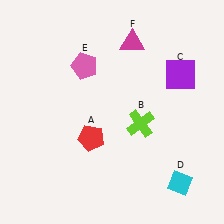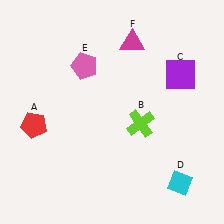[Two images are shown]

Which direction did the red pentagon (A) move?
The red pentagon (A) moved left.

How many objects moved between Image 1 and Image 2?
1 object moved between the two images.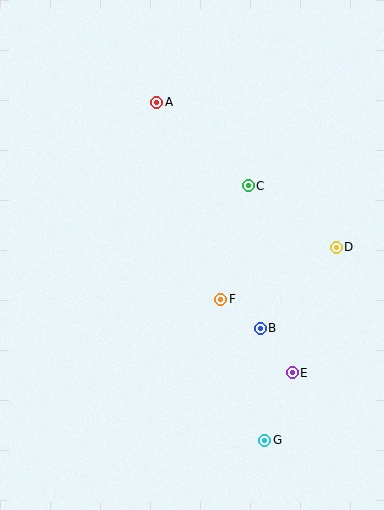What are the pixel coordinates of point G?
Point G is at (265, 440).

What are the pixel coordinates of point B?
Point B is at (260, 328).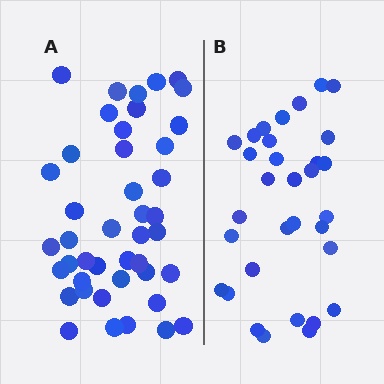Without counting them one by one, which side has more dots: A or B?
Region A (the left region) has more dots.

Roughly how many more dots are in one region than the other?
Region A has roughly 12 or so more dots than region B.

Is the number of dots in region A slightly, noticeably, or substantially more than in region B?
Region A has noticeably more, but not dramatically so. The ratio is roughly 1.3 to 1.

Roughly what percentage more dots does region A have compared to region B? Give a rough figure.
About 35% more.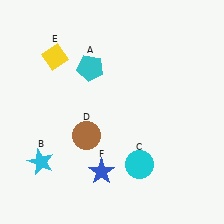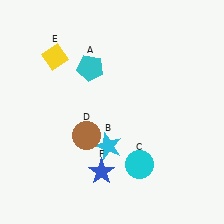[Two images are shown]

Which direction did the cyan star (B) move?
The cyan star (B) moved right.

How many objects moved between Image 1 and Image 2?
1 object moved between the two images.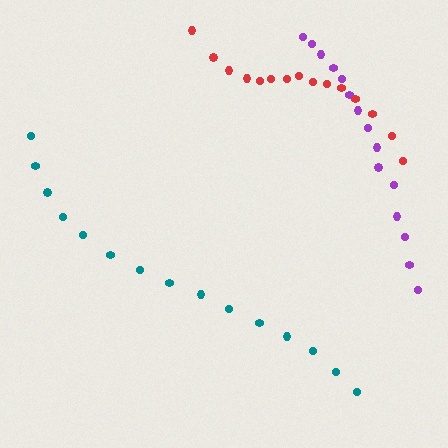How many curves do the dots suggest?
There are 3 distinct paths.